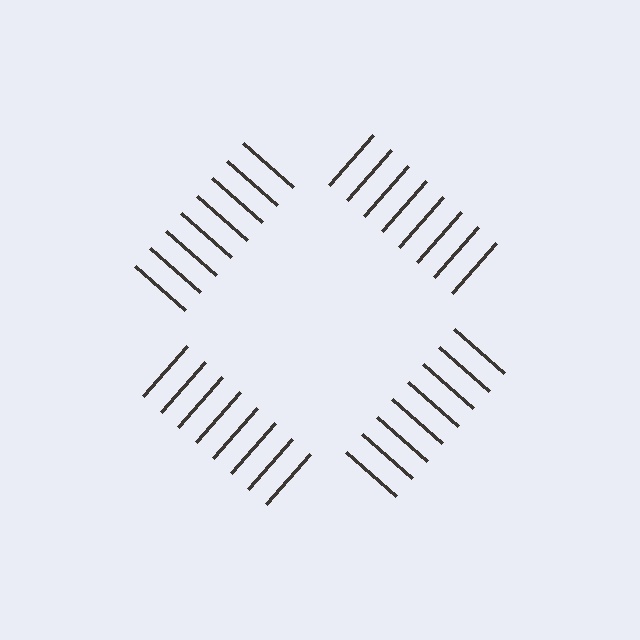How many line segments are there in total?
32 — 8 along each of the 4 edges.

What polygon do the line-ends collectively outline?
An illusory square — the line segments terminate on its edges but no continuous stroke is drawn.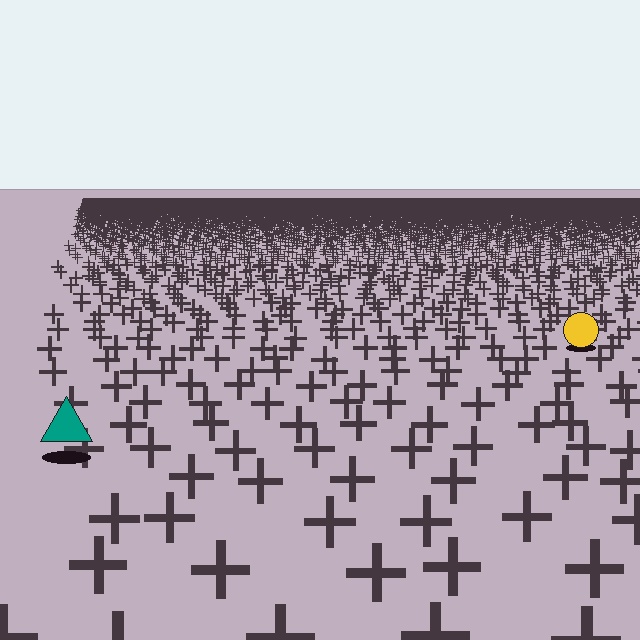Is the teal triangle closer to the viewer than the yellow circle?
Yes. The teal triangle is closer — you can tell from the texture gradient: the ground texture is coarser near it.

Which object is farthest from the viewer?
The yellow circle is farthest from the viewer. It appears smaller and the ground texture around it is denser.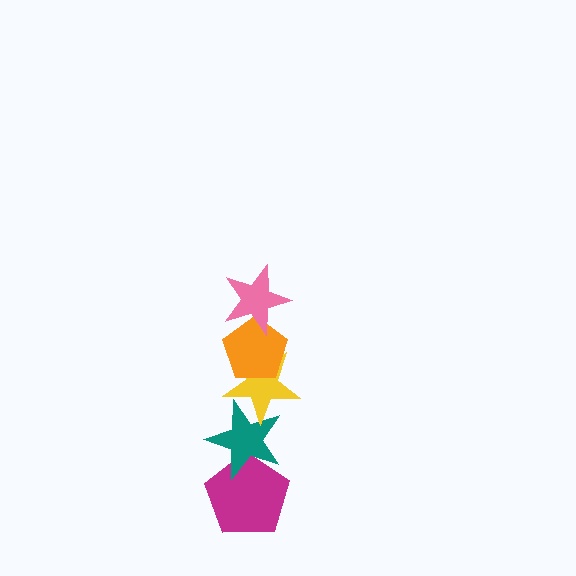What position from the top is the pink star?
The pink star is 1st from the top.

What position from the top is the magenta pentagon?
The magenta pentagon is 5th from the top.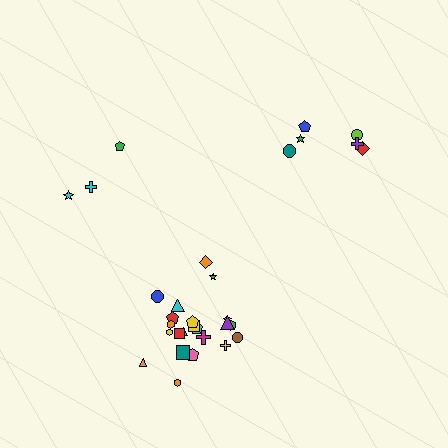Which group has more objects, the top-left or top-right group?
The top-right group.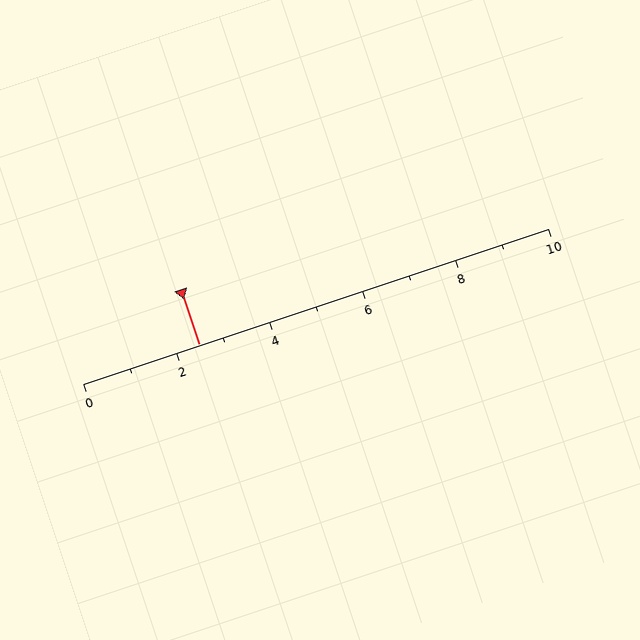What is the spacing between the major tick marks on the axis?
The major ticks are spaced 2 apart.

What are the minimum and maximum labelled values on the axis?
The axis runs from 0 to 10.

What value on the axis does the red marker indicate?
The marker indicates approximately 2.5.